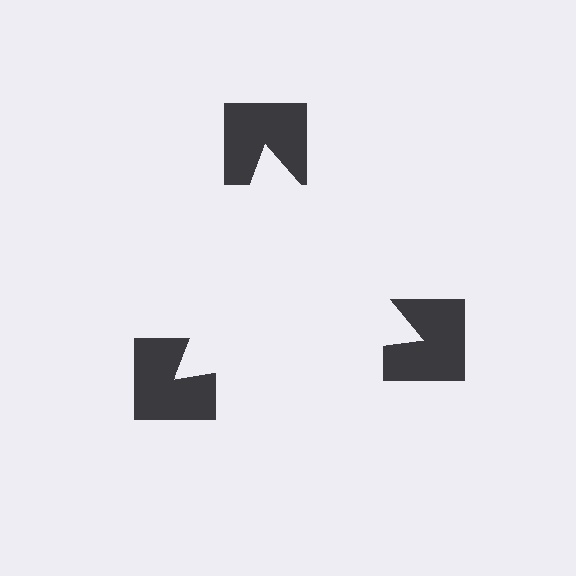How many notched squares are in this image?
There are 3 — one at each vertex of the illusory triangle.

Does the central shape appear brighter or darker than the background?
It typically appears slightly brighter than the background, even though no actual brightness change is drawn.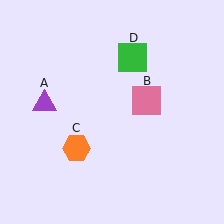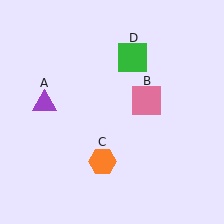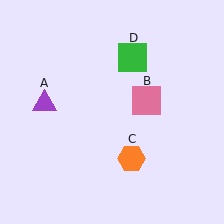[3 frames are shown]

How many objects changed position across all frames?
1 object changed position: orange hexagon (object C).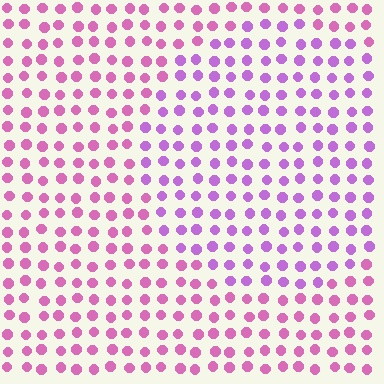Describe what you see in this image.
The image is filled with small pink elements in a uniform arrangement. A circle-shaped region is visible where the elements are tinted to a slightly different hue, forming a subtle color boundary.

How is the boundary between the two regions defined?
The boundary is defined purely by a slight shift in hue (about 32 degrees). Spacing, size, and orientation are identical on both sides.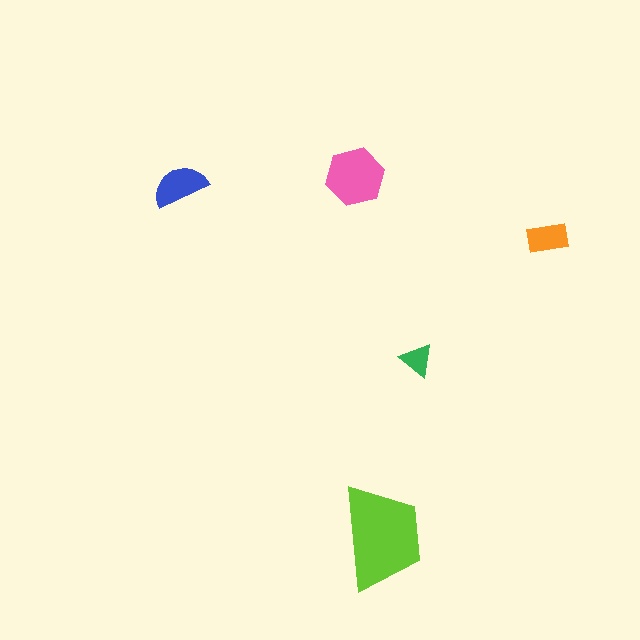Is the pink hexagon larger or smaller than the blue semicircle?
Larger.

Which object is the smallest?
The green triangle.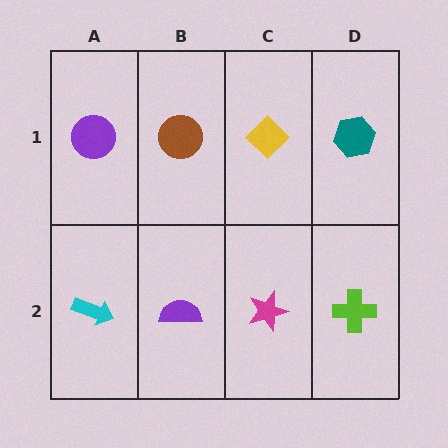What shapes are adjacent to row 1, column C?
A magenta star (row 2, column C), a brown circle (row 1, column B), a teal hexagon (row 1, column D).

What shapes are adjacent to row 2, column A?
A purple circle (row 1, column A), a purple semicircle (row 2, column B).